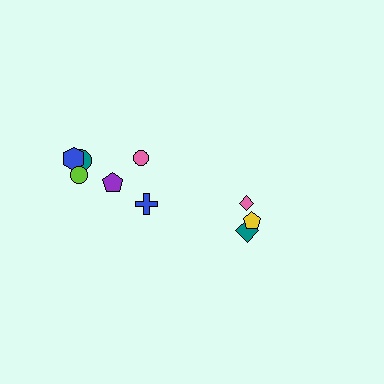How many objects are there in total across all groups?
There are 9 objects.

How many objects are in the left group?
There are 6 objects.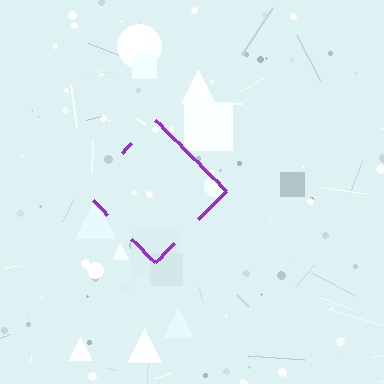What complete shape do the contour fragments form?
The contour fragments form a diamond.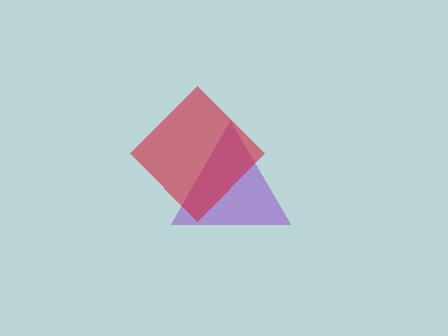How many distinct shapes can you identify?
There are 2 distinct shapes: a purple triangle, a red diamond.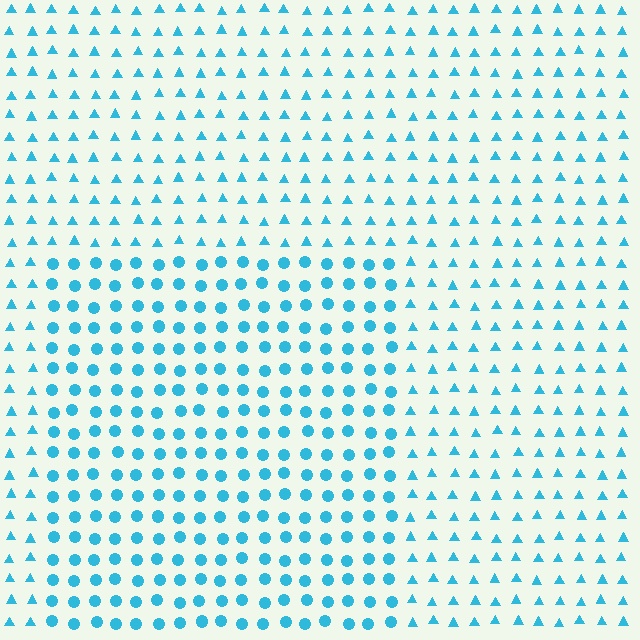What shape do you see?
I see a rectangle.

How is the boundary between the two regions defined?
The boundary is defined by a change in element shape: circles inside vs. triangles outside. All elements share the same color and spacing.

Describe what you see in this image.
The image is filled with small cyan elements arranged in a uniform grid. A rectangle-shaped region contains circles, while the surrounding area contains triangles. The boundary is defined purely by the change in element shape.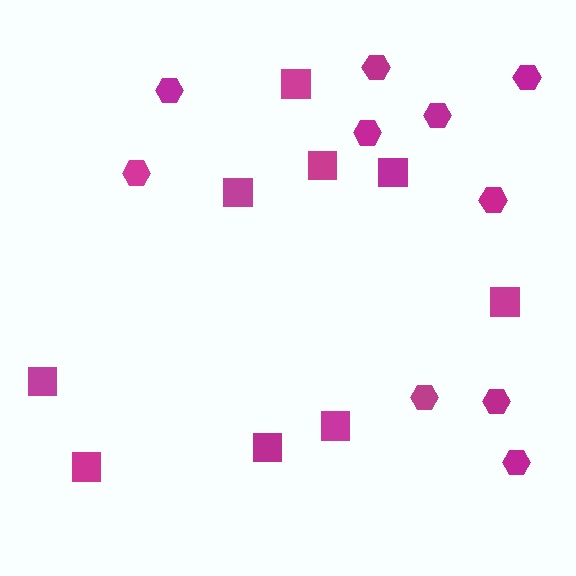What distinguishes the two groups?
There are 2 groups: one group of squares (9) and one group of hexagons (10).